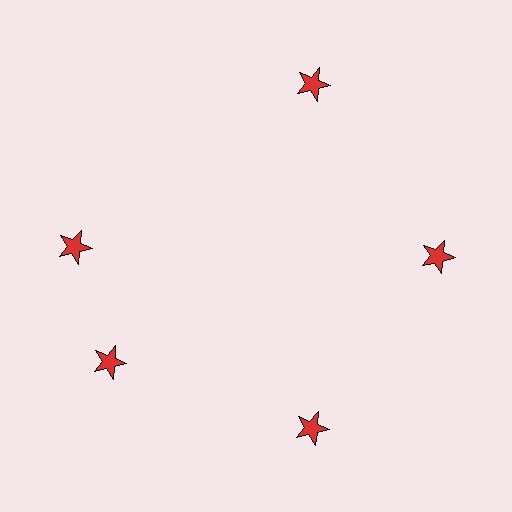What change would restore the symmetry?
The symmetry would be restored by rotating it back into even spacing with its neighbors so that all 5 stars sit at equal angles and equal distance from the center.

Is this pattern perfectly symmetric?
No. The 5 red stars are arranged in a ring, but one element near the 10 o'clock position is rotated out of alignment along the ring, breaking the 5-fold rotational symmetry.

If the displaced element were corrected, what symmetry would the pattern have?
It would have 5-fold rotational symmetry — the pattern would map onto itself every 72 degrees.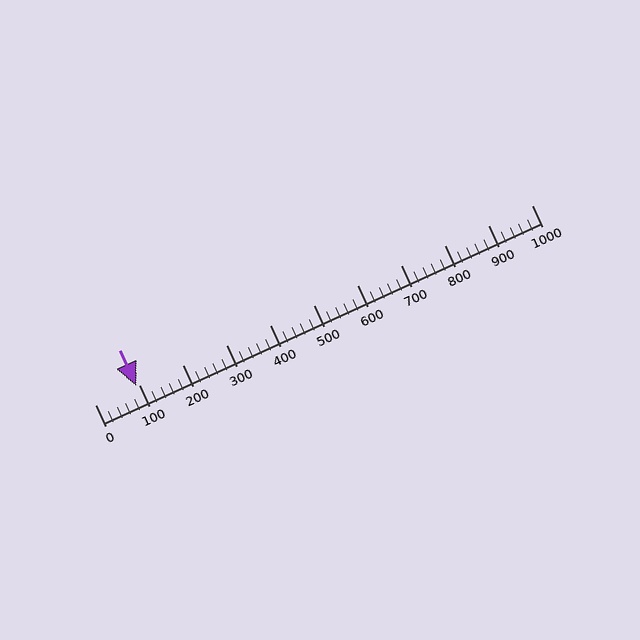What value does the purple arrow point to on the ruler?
The purple arrow points to approximately 94.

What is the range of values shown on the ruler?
The ruler shows values from 0 to 1000.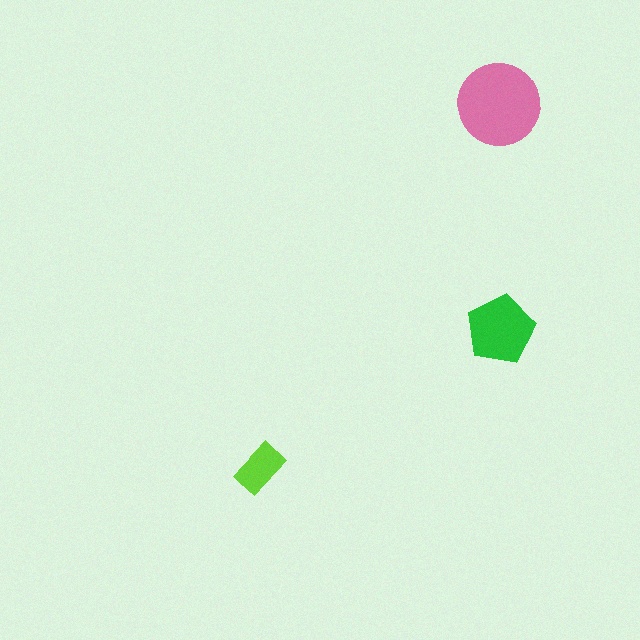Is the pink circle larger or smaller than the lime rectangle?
Larger.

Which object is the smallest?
The lime rectangle.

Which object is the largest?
The pink circle.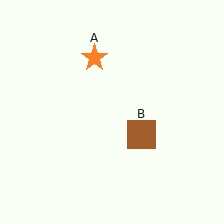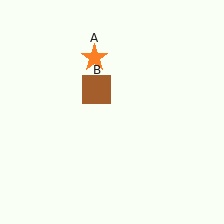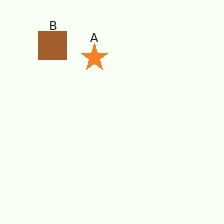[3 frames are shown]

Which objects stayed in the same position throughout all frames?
Orange star (object A) remained stationary.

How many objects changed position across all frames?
1 object changed position: brown square (object B).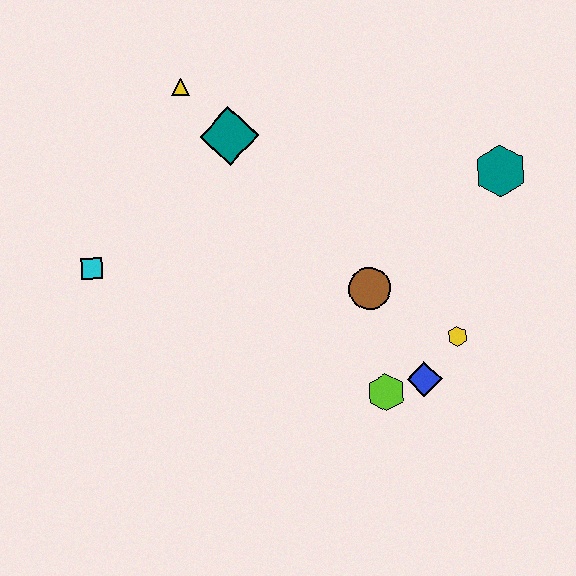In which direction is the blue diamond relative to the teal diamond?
The blue diamond is below the teal diamond.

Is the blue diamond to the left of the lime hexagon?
No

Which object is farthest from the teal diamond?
The blue diamond is farthest from the teal diamond.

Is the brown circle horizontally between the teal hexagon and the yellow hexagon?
No